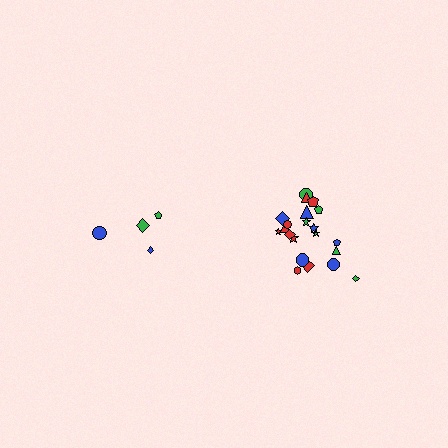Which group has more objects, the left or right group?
The right group.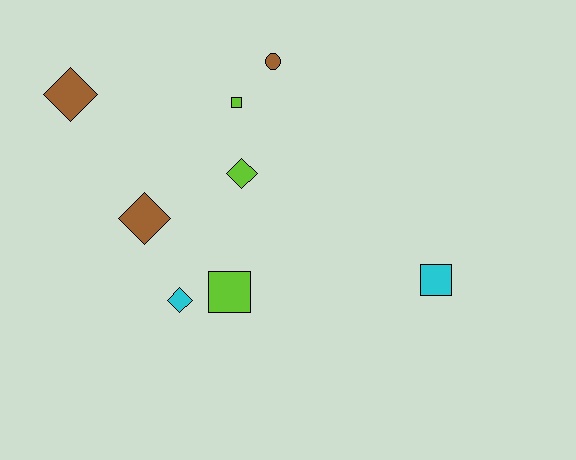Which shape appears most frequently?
Diamond, with 4 objects.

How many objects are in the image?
There are 8 objects.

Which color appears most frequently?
Lime, with 3 objects.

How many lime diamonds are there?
There is 1 lime diamond.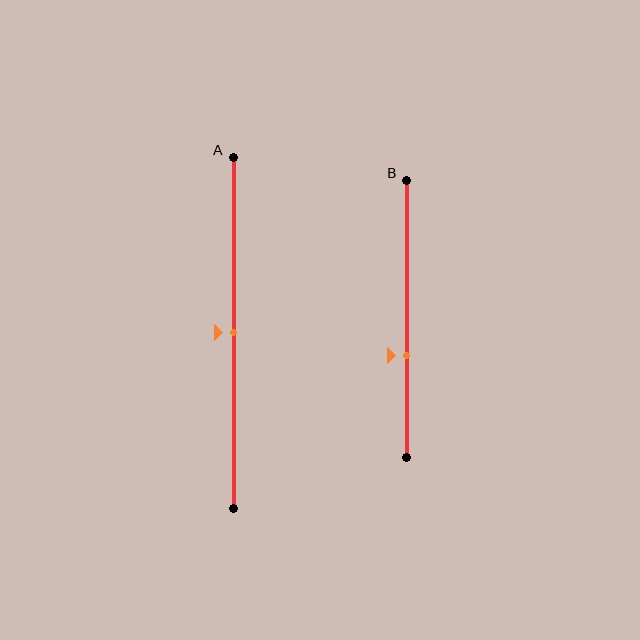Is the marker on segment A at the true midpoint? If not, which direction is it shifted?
Yes, the marker on segment A is at the true midpoint.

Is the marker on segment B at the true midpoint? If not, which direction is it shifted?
No, the marker on segment B is shifted downward by about 13% of the segment length.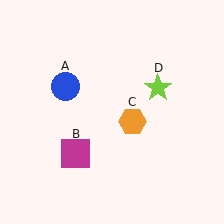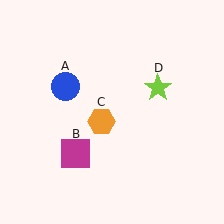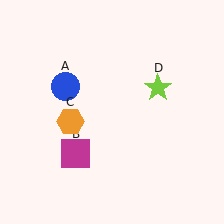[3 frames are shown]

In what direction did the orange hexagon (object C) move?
The orange hexagon (object C) moved left.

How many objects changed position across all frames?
1 object changed position: orange hexagon (object C).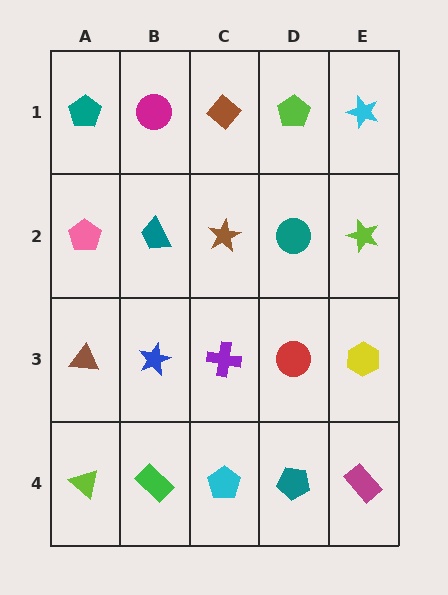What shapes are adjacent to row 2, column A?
A teal pentagon (row 1, column A), a brown triangle (row 3, column A), a teal trapezoid (row 2, column B).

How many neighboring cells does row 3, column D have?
4.